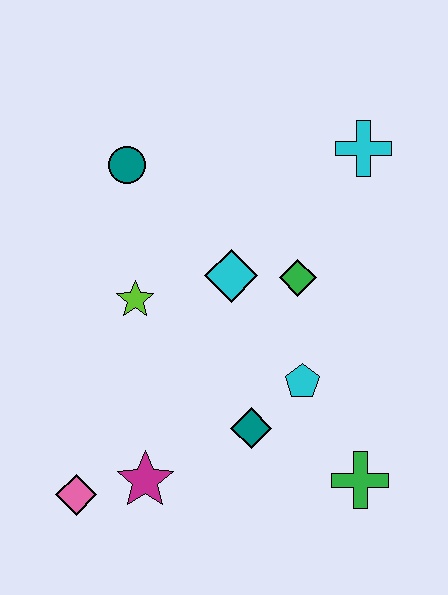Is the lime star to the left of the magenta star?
Yes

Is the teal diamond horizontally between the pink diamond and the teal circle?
No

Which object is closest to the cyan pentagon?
The teal diamond is closest to the cyan pentagon.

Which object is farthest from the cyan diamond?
The pink diamond is farthest from the cyan diamond.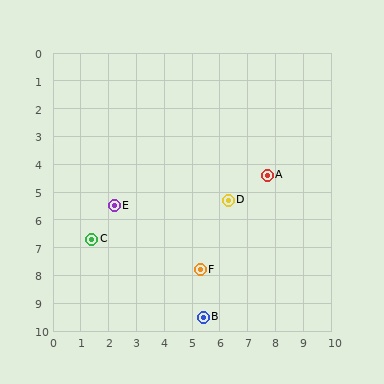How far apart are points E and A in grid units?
Points E and A are about 5.6 grid units apart.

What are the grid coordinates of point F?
Point F is at approximately (5.3, 7.8).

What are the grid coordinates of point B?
Point B is at approximately (5.4, 9.5).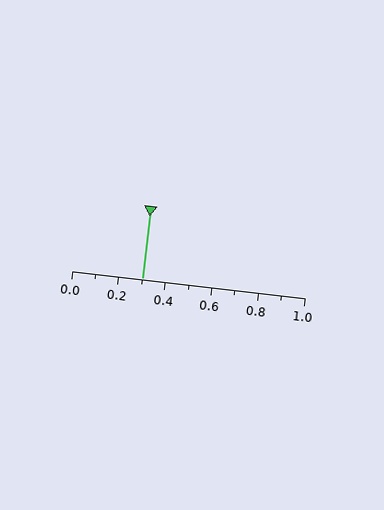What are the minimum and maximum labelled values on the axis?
The axis runs from 0.0 to 1.0.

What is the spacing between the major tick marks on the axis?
The major ticks are spaced 0.2 apart.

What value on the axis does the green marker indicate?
The marker indicates approximately 0.3.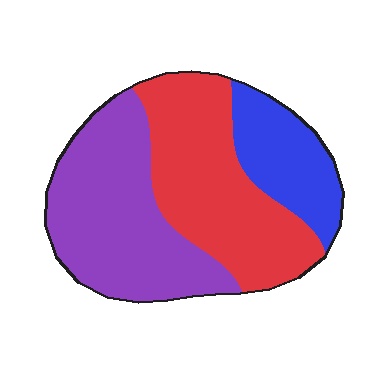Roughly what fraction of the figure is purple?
Purple covers 41% of the figure.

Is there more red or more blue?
Red.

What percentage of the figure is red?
Red covers 40% of the figure.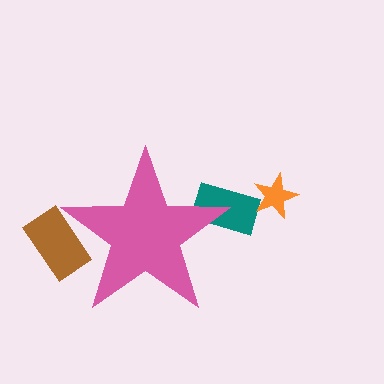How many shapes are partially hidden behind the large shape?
2 shapes are partially hidden.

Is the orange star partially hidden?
No, the orange star is fully visible.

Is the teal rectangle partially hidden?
Yes, the teal rectangle is partially hidden behind the pink star.